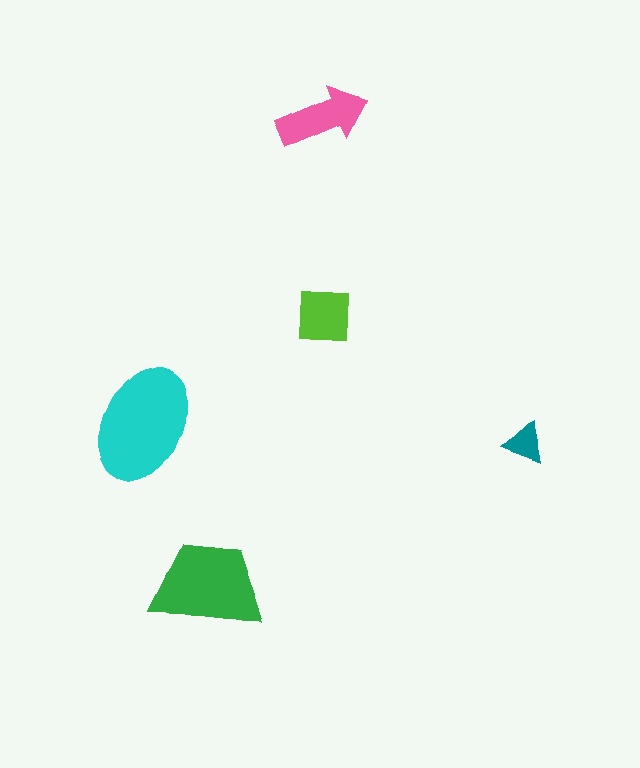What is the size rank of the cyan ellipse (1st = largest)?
1st.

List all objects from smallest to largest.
The teal triangle, the lime square, the pink arrow, the green trapezoid, the cyan ellipse.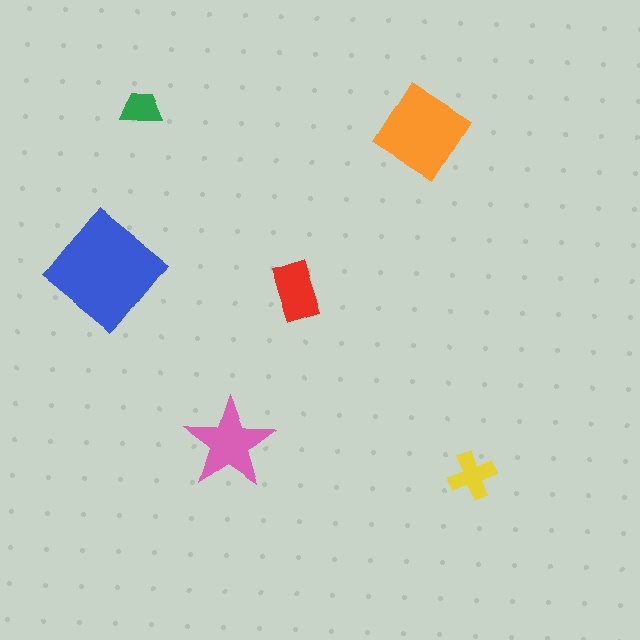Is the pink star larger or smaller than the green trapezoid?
Larger.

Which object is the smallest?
The green trapezoid.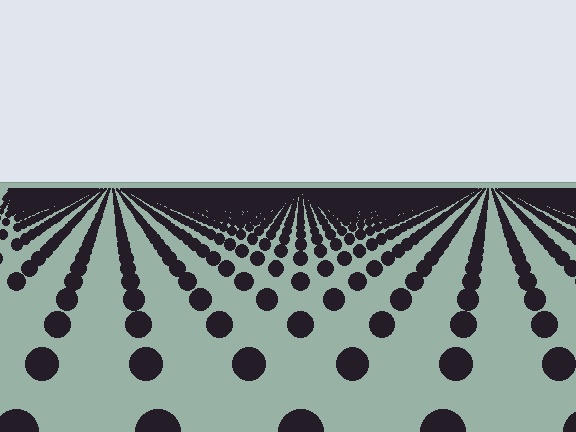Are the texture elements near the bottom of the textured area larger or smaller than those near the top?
Larger. Near the bottom, elements are closer to the viewer and appear at a bigger on-screen size.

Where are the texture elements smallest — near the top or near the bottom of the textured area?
Near the top.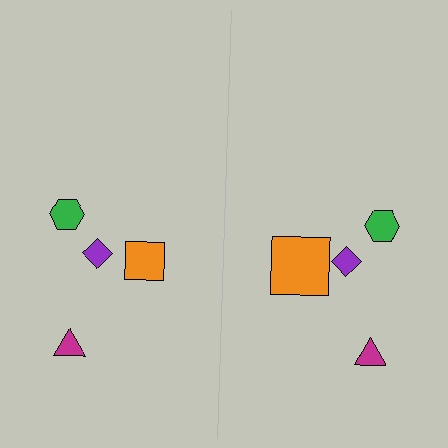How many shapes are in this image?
There are 8 shapes in this image.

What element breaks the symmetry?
The orange square on the right side has a different size than its mirror counterpart.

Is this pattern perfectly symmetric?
No, the pattern is not perfectly symmetric. The orange square on the right side has a different size than its mirror counterpart.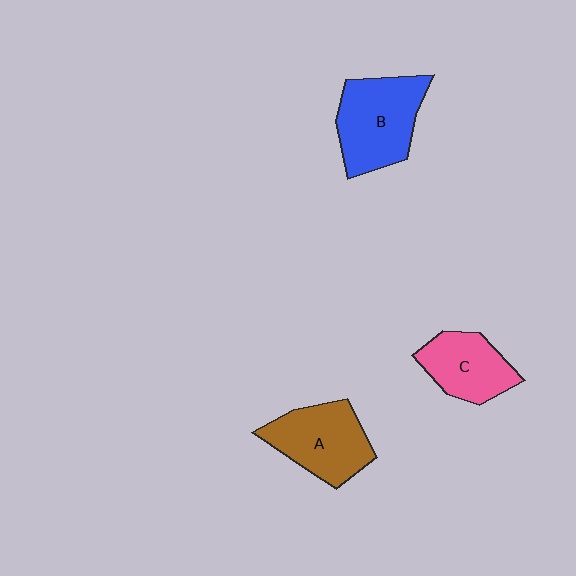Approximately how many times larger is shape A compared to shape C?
Approximately 1.2 times.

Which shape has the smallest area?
Shape C (pink).